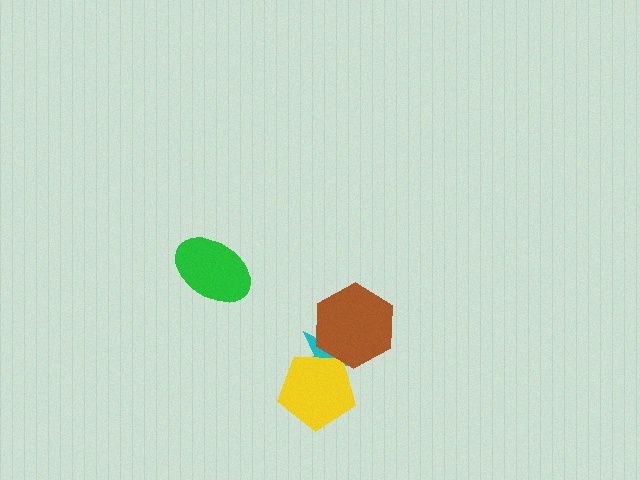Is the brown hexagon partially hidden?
No, no other shape covers it.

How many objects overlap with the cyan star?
2 objects overlap with the cyan star.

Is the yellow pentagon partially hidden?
Yes, it is partially covered by another shape.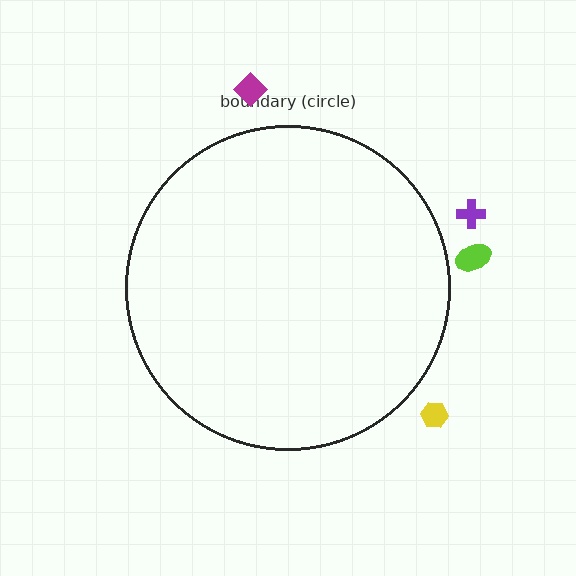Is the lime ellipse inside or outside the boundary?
Outside.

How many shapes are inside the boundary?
0 inside, 4 outside.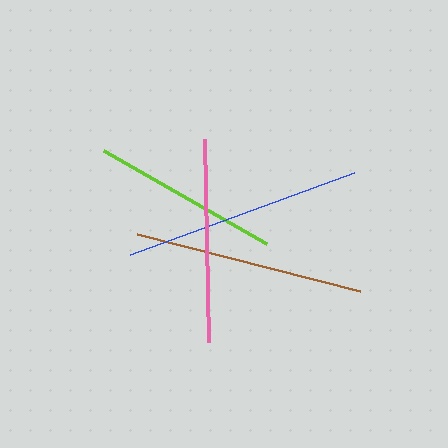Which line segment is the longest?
The blue line is the longest at approximately 239 pixels.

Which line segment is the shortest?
The lime line is the shortest at approximately 188 pixels.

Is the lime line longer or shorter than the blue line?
The blue line is longer than the lime line.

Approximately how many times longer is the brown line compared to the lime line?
The brown line is approximately 1.2 times the length of the lime line.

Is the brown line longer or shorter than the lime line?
The brown line is longer than the lime line.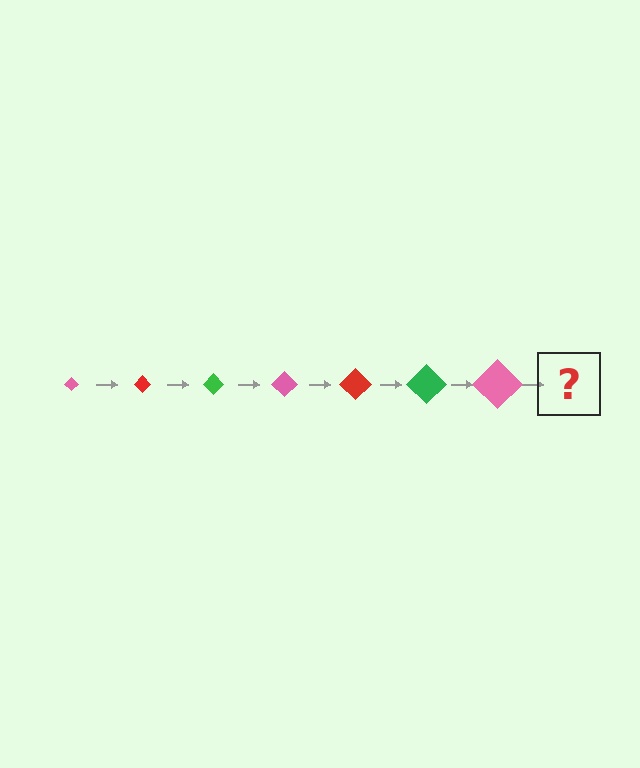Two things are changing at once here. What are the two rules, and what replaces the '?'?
The two rules are that the diamond grows larger each step and the color cycles through pink, red, and green. The '?' should be a red diamond, larger than the previous one.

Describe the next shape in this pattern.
It should be a red diamond, larger than the previous one.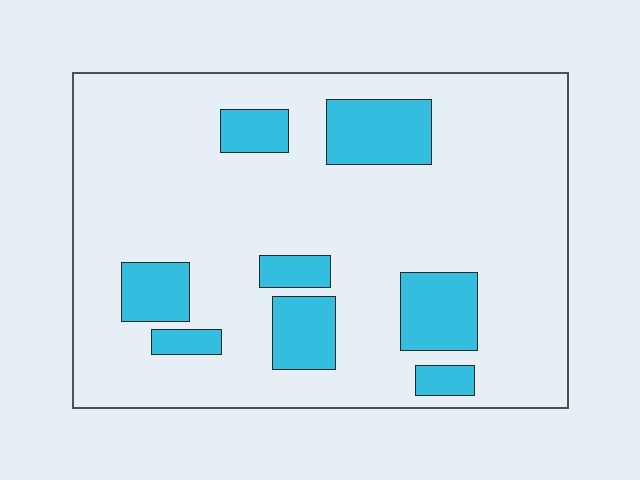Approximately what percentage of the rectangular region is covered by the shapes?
Approximately 20%.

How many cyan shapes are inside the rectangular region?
8.